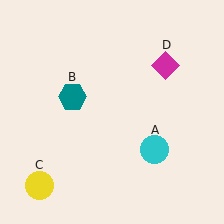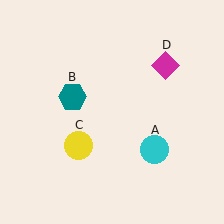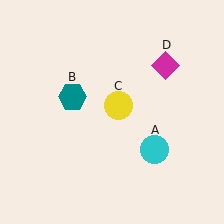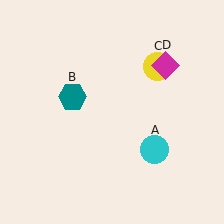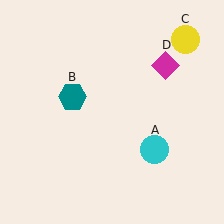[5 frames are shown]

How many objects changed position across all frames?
1 object changed position: yellow circle (object C).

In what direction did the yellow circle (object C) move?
The yellow circle (object C) moved up and to the right.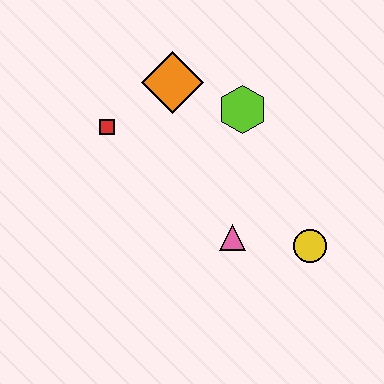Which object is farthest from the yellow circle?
The red square is farthest from the yellow circle.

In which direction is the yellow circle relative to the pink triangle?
The yellow circle is to the right of the pink triangle.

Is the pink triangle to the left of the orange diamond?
No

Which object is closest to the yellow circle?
The pink triangle is closest to the yellow circle.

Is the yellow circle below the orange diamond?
Yes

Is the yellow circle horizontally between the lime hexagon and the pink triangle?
No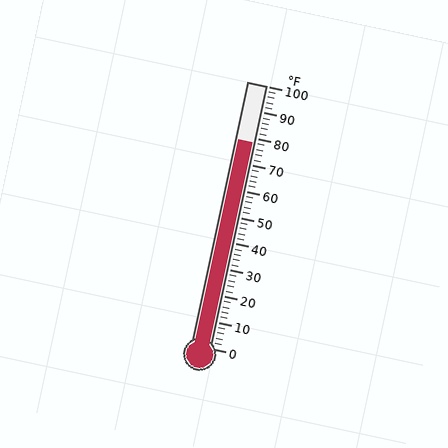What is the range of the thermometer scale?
The thermometer scale ranges from 0°F to 100°F.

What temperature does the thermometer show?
The thermometer shows approximately 78°F.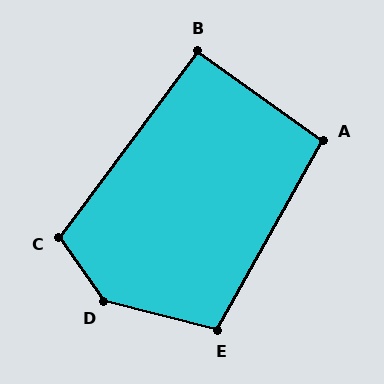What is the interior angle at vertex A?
Approximately 96 degrees (obtuse).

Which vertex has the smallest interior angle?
B, at approximately 91 degrees.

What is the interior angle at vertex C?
Approximately 108 degrees (obtuse).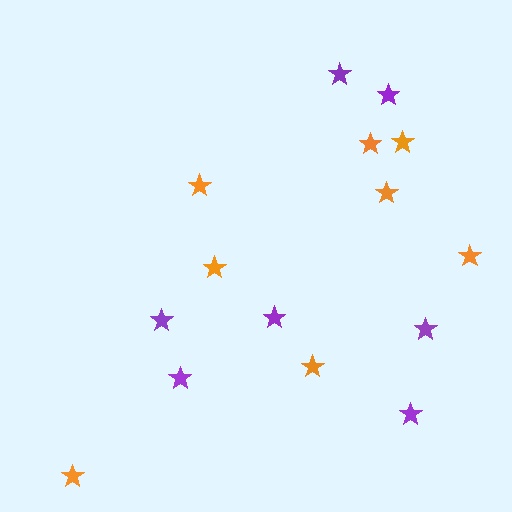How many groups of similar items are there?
There are 2 groups: one group of purple stars (7) and one group of orange stars (8).